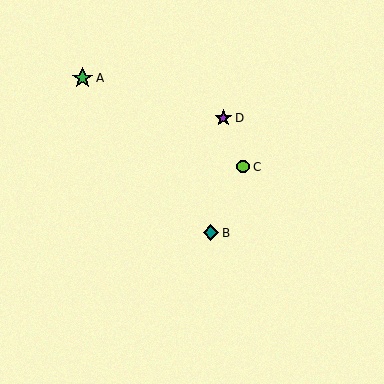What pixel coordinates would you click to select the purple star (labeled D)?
Click at (223, 118) to select the purple star D.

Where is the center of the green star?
The center of the green star is at (83, 78).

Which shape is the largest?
The green star (labeled A) is the largest.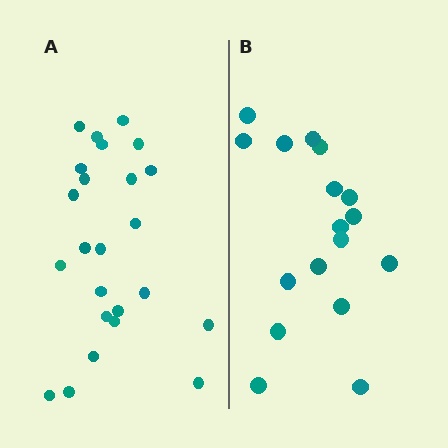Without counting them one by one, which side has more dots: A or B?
Region A (the left region) has more dots.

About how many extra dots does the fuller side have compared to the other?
Region A has roughly 8 or so more dots than region B.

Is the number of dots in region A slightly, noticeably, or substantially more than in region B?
Region A has noticeably more, but not dramatically so. The ratio is roughly 1.4 to 1.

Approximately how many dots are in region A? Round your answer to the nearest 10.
About 20 dots. (The exact count is 24, which rounds to 20.)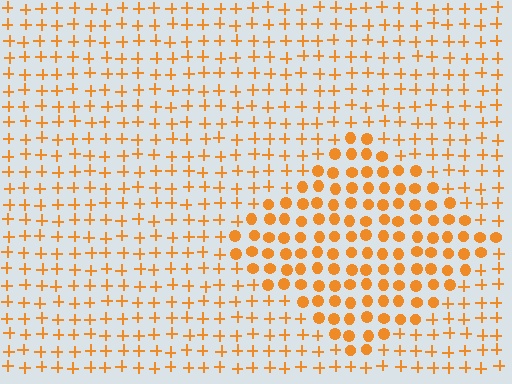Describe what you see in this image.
The image is filled with small orange elements arranged in a uniform grid. A diamond-shaped region contains circles, while the surrounding area contains plus signs. The boundary is defined purely by the change in element shape.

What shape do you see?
I see a diamond.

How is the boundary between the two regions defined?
The boundary is defined by a change in element shape: circles inside vs. plus signs outside. All elements share the same color and spacing.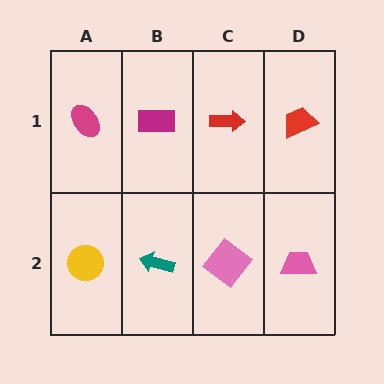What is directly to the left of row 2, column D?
A pink diamond.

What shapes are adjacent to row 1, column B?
A teal arrow (row 2, column B), a magenta ellipse (row 1, column A), a red arrow (row 1, column C).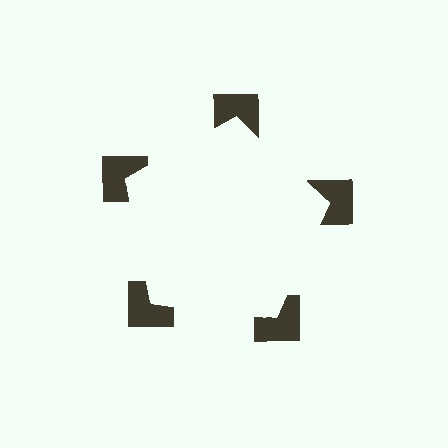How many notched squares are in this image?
There are 5 — one at each vertex of the illusory pentagon.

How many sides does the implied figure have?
5 sides.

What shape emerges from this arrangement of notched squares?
An illusory pentagon — its edges are inferred from the aligned wedge cuts in the notched squares, not physically drawn.